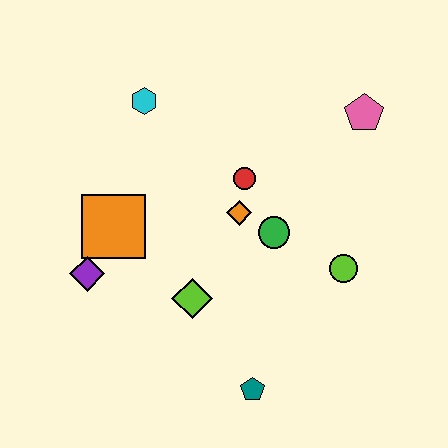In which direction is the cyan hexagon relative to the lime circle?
The cyan hexagon is to the left of the lime circle.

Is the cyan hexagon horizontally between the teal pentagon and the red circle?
No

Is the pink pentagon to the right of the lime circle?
Yes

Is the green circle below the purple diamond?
No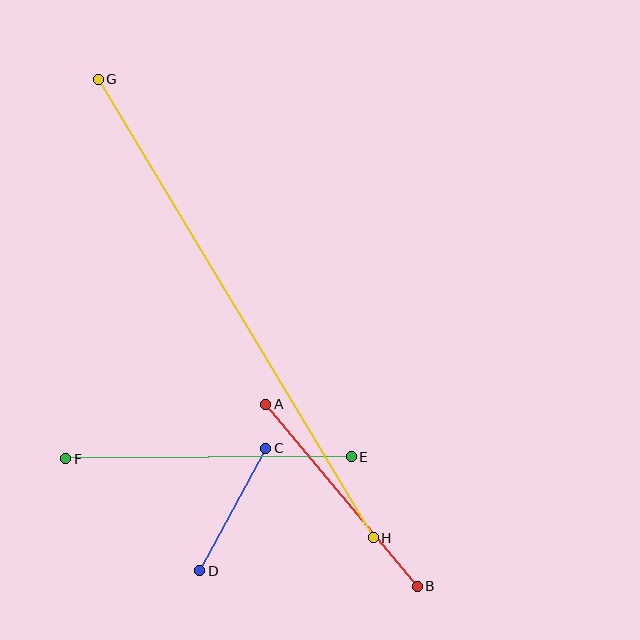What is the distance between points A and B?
The distance is approximately 237 pixels.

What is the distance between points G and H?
The distance is approximately 535 pixels.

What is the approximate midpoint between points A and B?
The midpoint is at approximately (341, 495) pixels.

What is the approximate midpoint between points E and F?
The midpoint is at approximately (208, 458) pixels.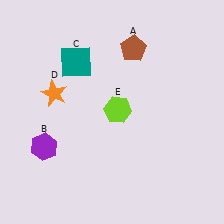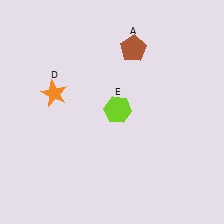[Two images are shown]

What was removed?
The teal square (C), the purple hexagon (B) were removed in Image 2.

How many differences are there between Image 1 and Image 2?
There are 2 differences between the two images.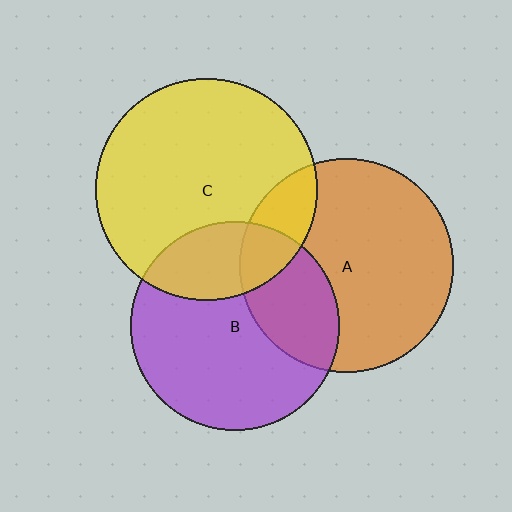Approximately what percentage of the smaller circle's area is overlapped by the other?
Approximately 15%.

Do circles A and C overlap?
Yes.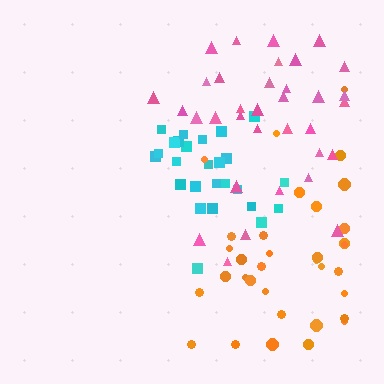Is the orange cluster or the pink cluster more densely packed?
Orange.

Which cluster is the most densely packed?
Cyan.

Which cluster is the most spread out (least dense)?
Pink.